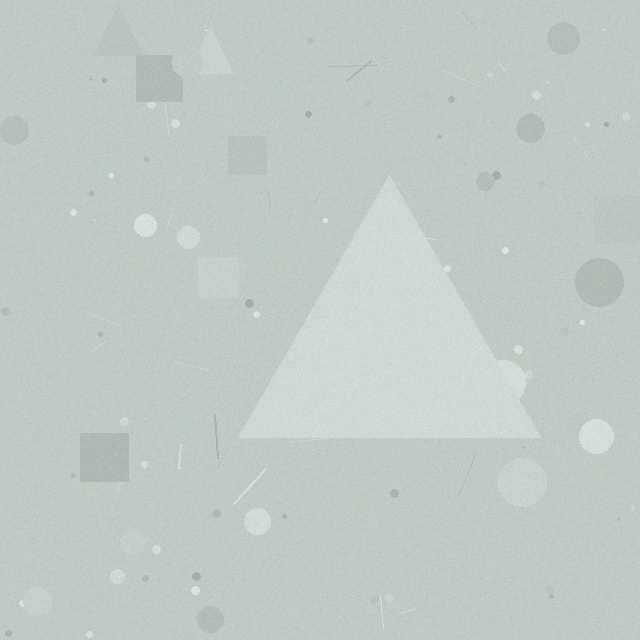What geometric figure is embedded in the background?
A triangle is embedded in the background.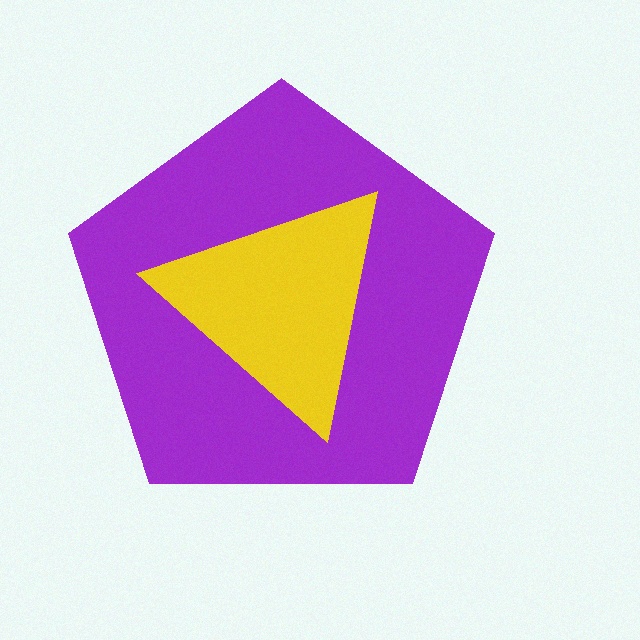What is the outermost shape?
The purple pentagon.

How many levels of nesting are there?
2.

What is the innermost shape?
The yellow triangle.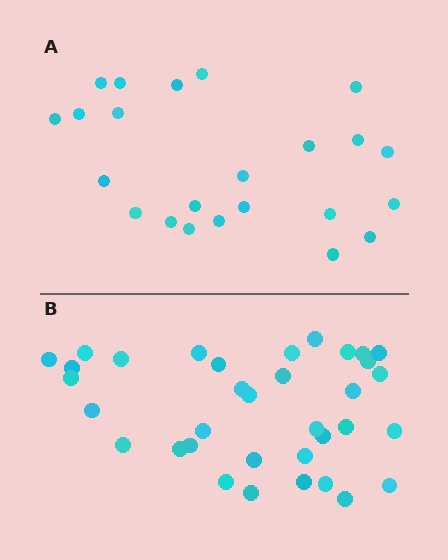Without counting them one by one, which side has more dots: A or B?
Region B (the bottom region) has more dots.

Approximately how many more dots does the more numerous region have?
Region B has roughly 12 or so more dots than region A.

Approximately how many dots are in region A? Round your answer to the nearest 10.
About 20 dots. (The exact count is 23, which rounds to 20.)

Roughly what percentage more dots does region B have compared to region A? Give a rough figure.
About 50% more.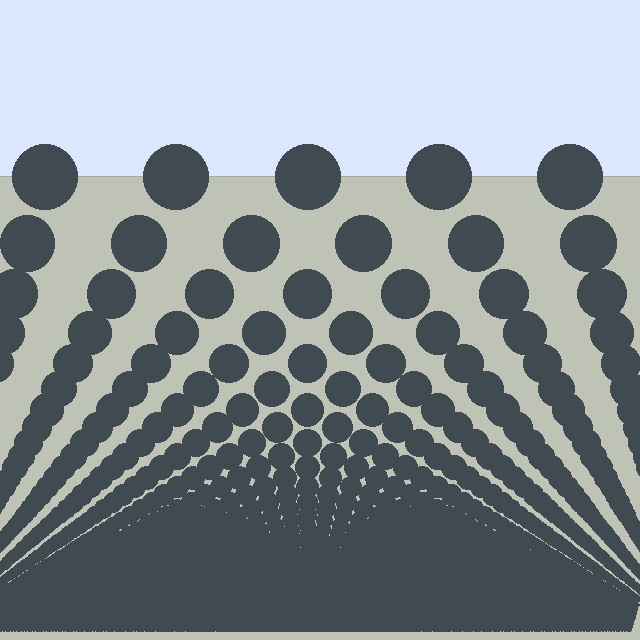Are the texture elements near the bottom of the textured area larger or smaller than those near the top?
Smaller. The gradient is inverted — elements near the bottom are smaller and denser.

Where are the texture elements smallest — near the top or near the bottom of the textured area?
Near the bottom.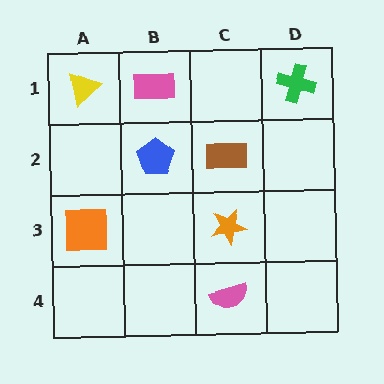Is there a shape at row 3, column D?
No, that cell is empty.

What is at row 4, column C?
A pink semicircle.